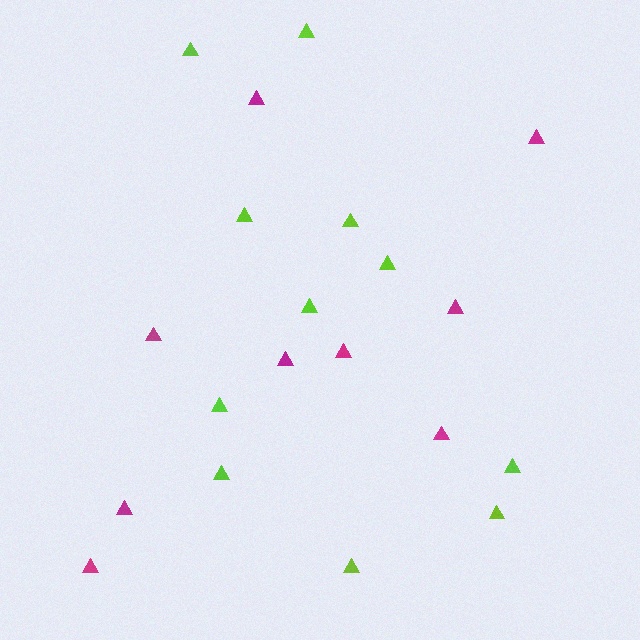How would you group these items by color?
There are 2 groups: one group of magenta triangles (9) and one group of lime triangles (11).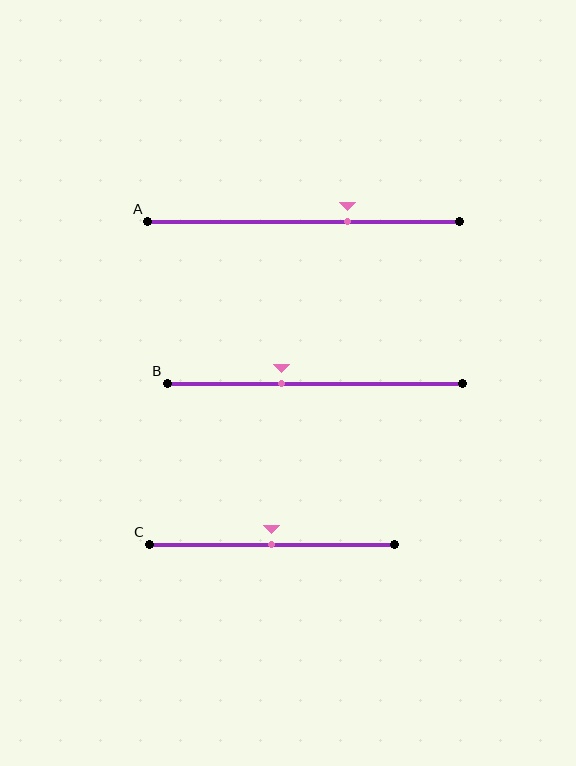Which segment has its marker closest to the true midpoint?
Segment C has its marker closest to the true midpoint.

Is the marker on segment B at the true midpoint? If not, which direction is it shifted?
No, the marker on segment B is shifted to the left by about 11% of the segment length.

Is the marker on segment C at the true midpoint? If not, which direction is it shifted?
Yes, the marker on segment C is at the true midpoint.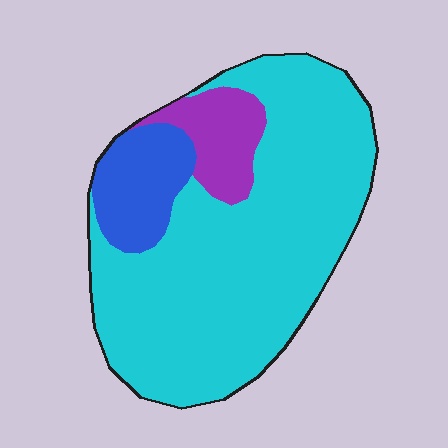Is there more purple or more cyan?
Cyan.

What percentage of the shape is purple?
Purple covers about 10% of the shape.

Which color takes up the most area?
Cyan, at roughly 75%.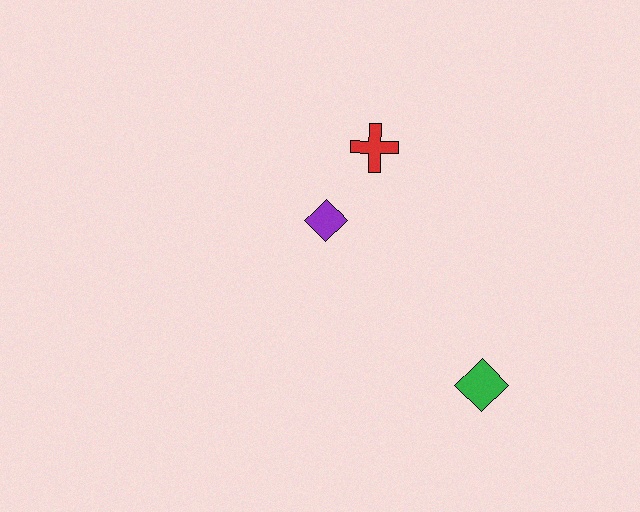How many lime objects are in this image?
There are no lime objects.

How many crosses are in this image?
There is 1 cross.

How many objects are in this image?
There are 3 objects.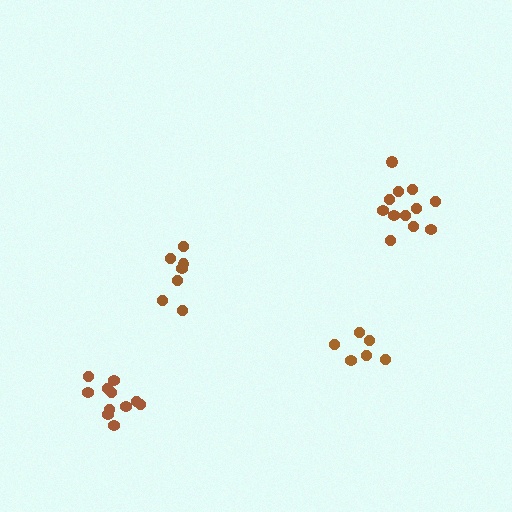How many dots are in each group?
Group 1: 6 dots, Group 2: 12 dots, Group 3: 11 dots, Group 4: 7 dots (36 total).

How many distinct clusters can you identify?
There are 4 distinct clusters.